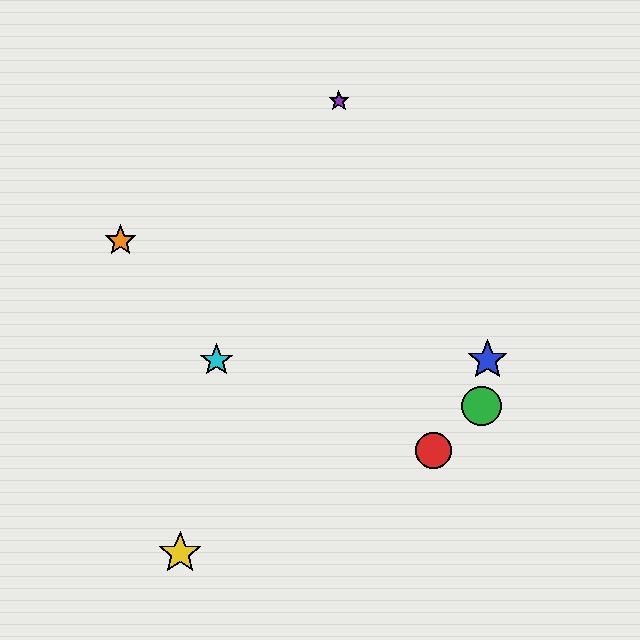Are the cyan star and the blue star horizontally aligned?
Yes, both are at y≈360.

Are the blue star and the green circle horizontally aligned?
No, the blue star is at y≈360 and the green circle is at y≈406.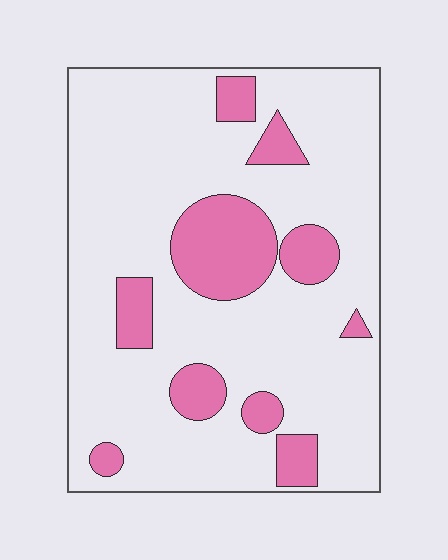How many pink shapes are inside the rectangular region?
10.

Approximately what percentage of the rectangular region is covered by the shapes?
Approximately 20%.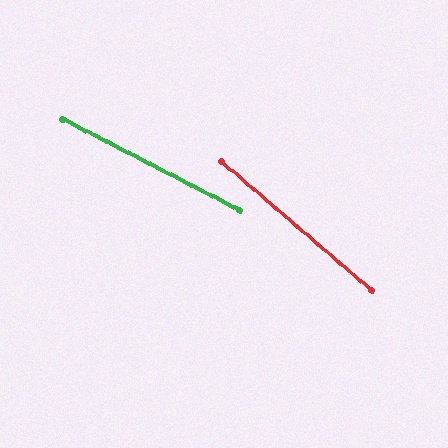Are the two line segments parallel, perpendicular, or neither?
Neither parallel nor perpendicular — they differ by about 13°.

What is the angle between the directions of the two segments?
Approximately 13 degrees.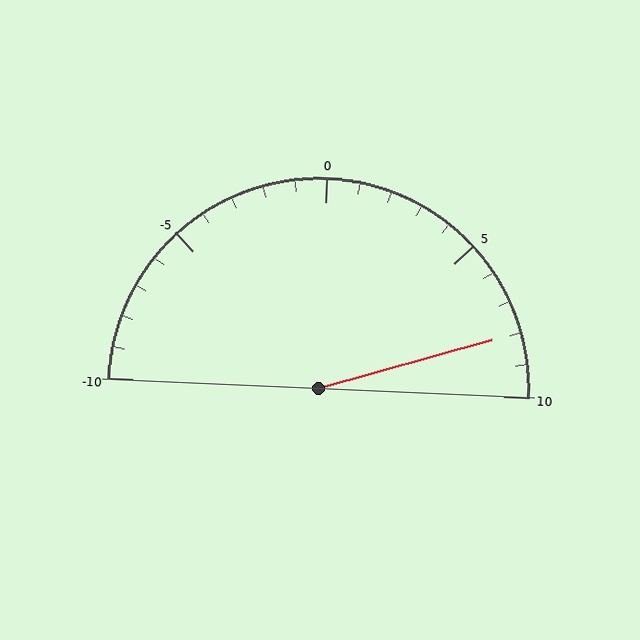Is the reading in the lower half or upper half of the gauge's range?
The reading is in the upper half of the range (-10 to 10).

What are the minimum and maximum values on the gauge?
The gauge ranges from -10 to 10.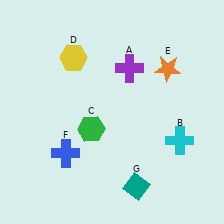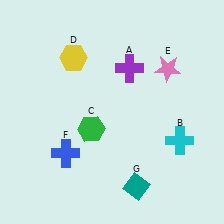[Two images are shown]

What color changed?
The star (E) changed from orange in Image 1 to pink in Image 2.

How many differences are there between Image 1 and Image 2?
There is 1 difference between the two images.